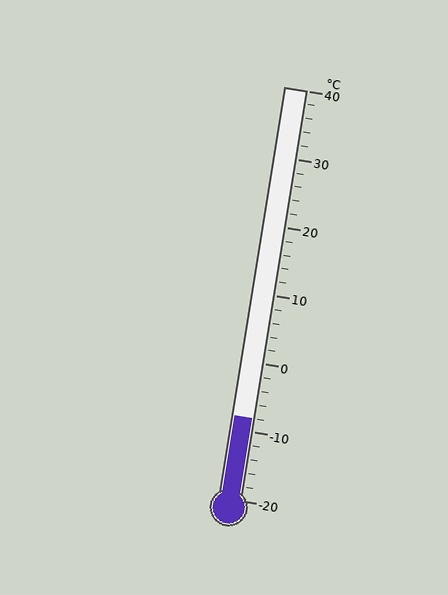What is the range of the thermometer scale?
The thermometer scale ranges from -20°C to 40°C.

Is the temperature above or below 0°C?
The temperature is below 0°C.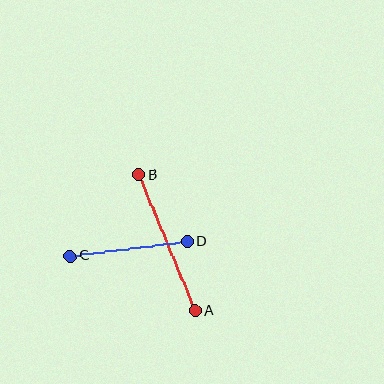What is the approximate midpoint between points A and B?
The midpoint is at approximately (167, 243) pixels.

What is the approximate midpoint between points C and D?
The midpoint is at approximately (129, 249) pixels.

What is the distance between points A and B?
The distance is approximately 147 pixels.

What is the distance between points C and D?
The distance is approximately 118 pixels.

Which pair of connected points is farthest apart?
Points A and B are farthest apart.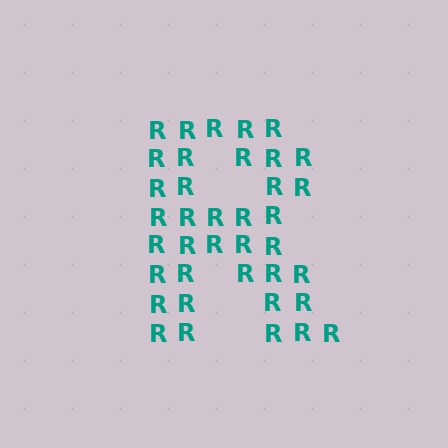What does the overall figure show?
The overall figure shows the letter R.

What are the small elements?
The small elements are letter R's.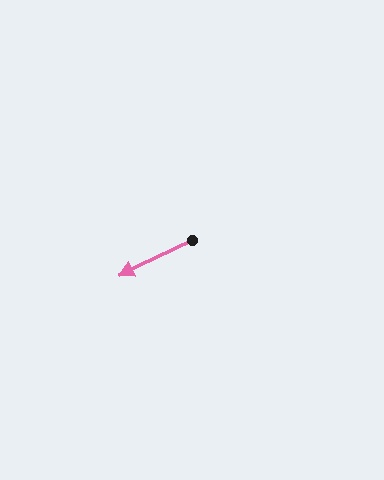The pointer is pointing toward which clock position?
Roughly 8 o'clock.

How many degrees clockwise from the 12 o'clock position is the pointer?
Approximately 245 degrees.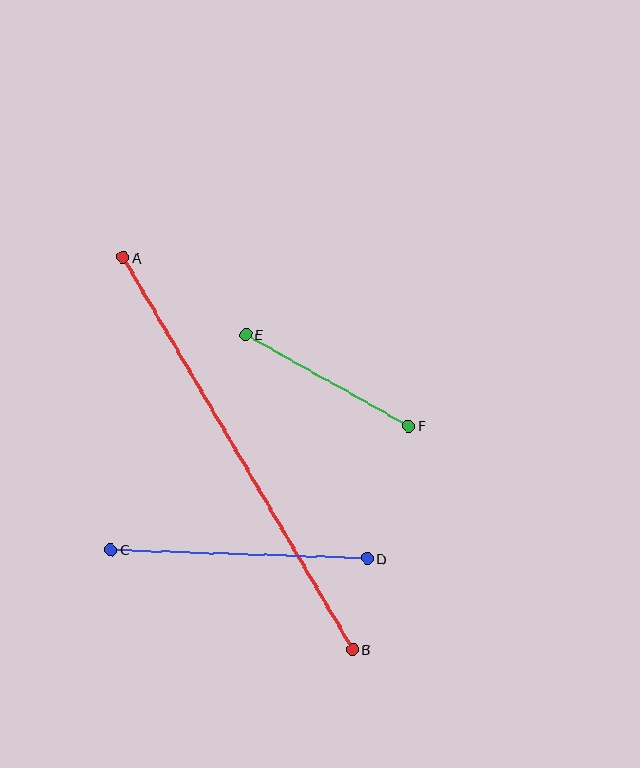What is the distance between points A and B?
The distance is approximately 454 pixels.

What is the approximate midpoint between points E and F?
The midpoint is at approximately (327, 380) pixels.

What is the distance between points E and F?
The distance is approximately 187 pixels.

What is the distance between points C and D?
The distance is approximately 257 pixels.